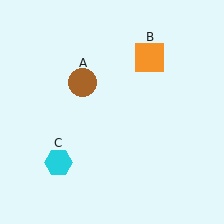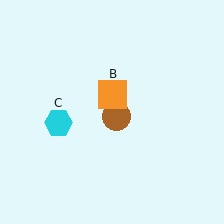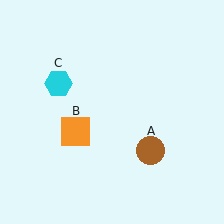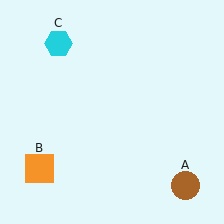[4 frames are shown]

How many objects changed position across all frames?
3 objects changed position: brown circle (object A), orange square (object B), cyan hexagon (object C).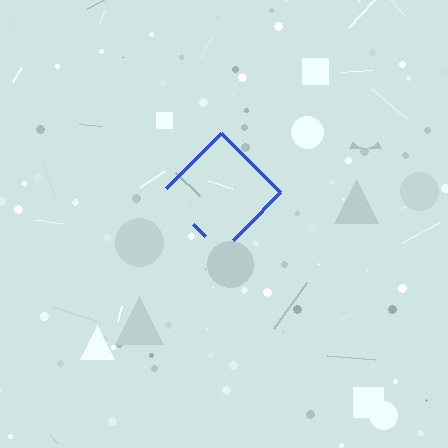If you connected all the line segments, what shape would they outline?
They would outline a diamond.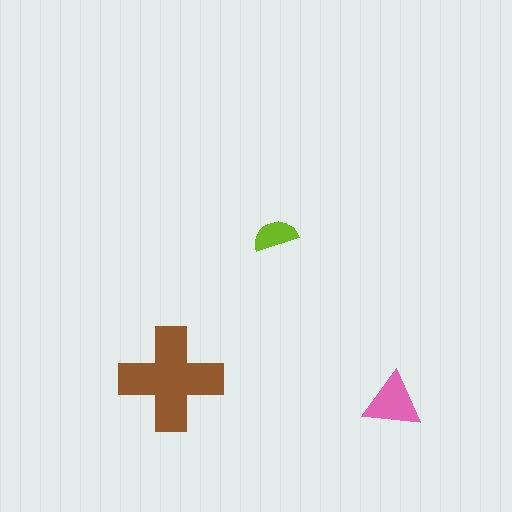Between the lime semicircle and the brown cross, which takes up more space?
The brown cross.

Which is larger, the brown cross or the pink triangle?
The brown cross.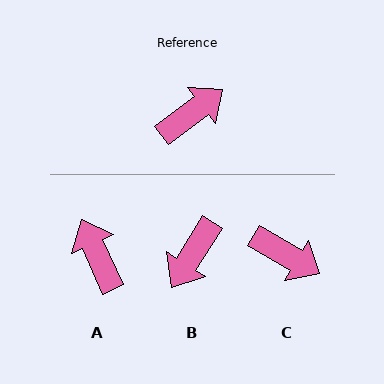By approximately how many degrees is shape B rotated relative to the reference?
Approximately 159 degrees clockwise.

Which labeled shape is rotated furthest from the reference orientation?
B, about 159 degrees away.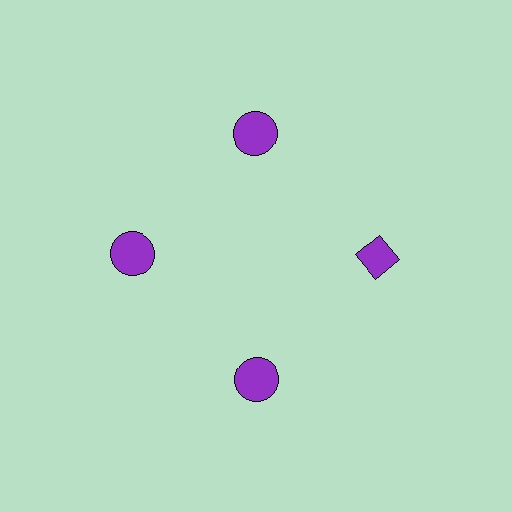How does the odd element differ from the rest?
It has a different shape: diamond instead of circle.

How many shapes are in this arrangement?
There are 4 shapes arranged in a ring pattern.